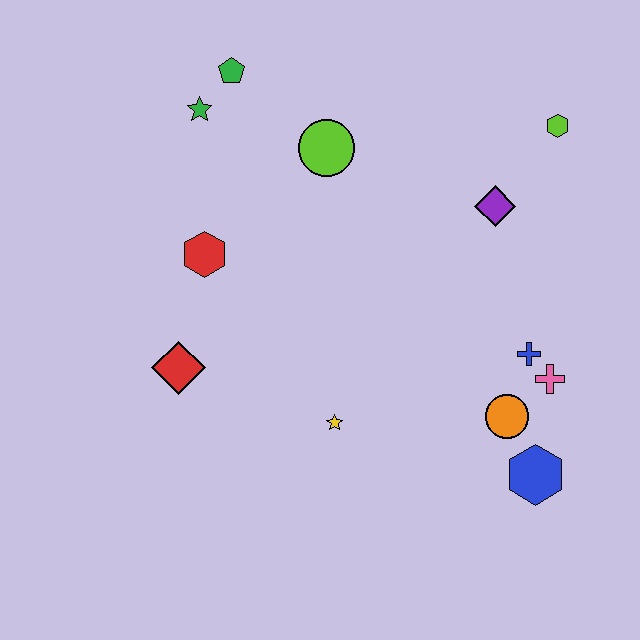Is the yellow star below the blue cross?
Yes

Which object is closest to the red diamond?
The red hexagon is closest to the red diamond.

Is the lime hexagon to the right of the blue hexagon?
Yes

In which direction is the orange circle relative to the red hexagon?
The orange circle is to the right of the red hexagon.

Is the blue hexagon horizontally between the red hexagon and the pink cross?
Yes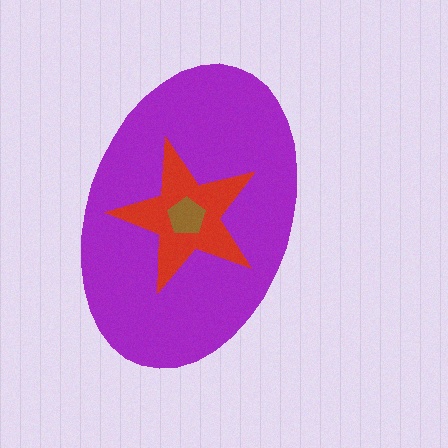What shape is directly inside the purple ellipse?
The red star.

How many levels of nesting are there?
3.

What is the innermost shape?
The brown pentagon.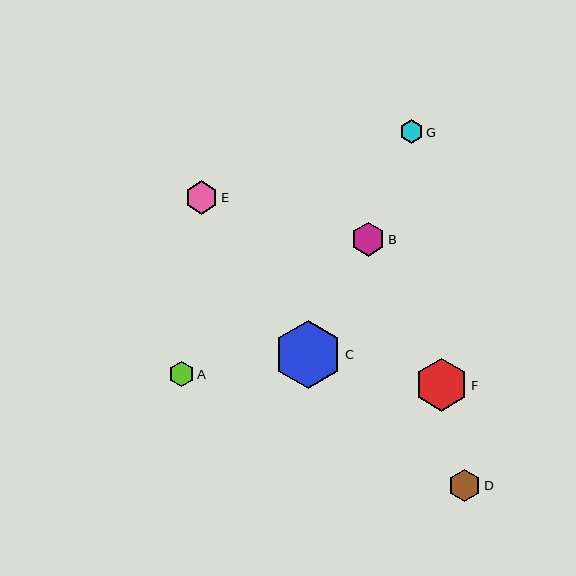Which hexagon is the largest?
Hexagon C is the largest with a size of approximately 68 pixels.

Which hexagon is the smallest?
Hexagon G is the smallest with a size of approximately 23 pixels.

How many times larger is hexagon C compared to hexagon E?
Hexagon C is approximately 2.0 times the size of hexagon E.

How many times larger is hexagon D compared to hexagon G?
Hexagon D is approximately 1.4 times the size of hexagon G.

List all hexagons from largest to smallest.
From largest to smallest: C, F, B, E, D, A, G.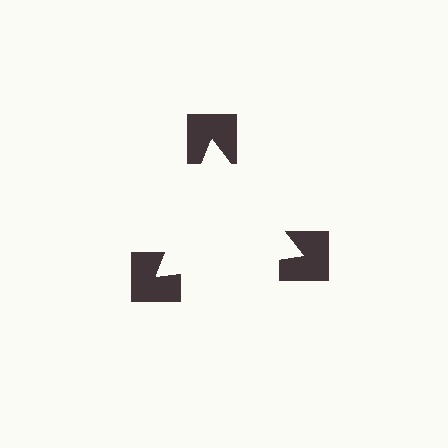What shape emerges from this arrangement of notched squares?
An illusory triangle — its edges are inferred from the aligned wedge cuts in the notched squares, not physically drawn.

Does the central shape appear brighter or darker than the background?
It typically appears slightly brighter than the background, even though no actual brightness change is drawn.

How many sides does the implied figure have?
3 sides.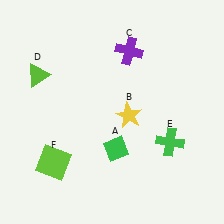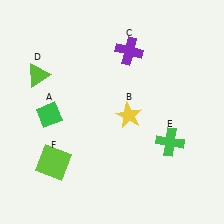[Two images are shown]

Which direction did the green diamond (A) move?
The green diamond (A) moved left.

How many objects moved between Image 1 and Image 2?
1 object moved between the two images.